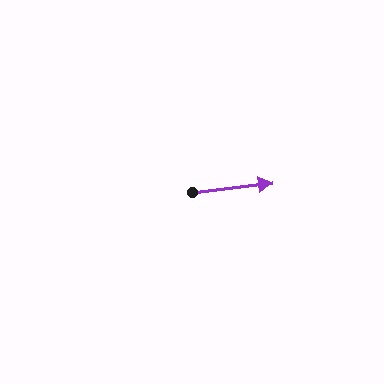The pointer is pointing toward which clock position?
Roughly 3 o'clock.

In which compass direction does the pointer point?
East.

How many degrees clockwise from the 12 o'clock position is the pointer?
Approximately 83 degrees.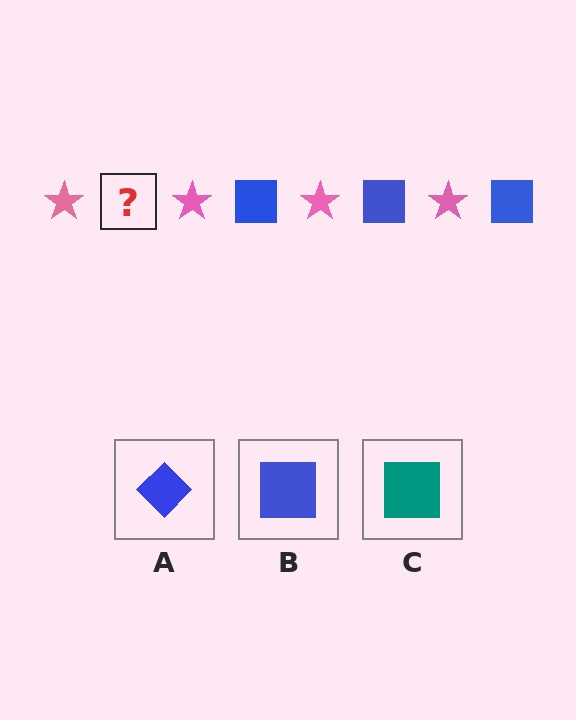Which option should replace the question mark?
Option B.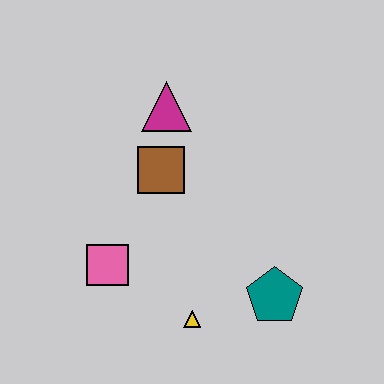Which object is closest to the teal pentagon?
The yellow triangle is closest to the teal pentagon.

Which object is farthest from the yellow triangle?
The magenta triangle is farthest from the yellow triangle.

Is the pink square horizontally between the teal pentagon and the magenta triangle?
No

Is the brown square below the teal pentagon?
No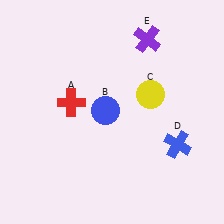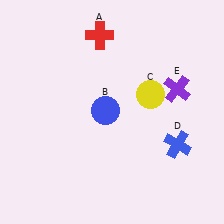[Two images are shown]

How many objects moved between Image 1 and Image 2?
2 objects moved between the two images.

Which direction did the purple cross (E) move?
The purple cross (E) moved down.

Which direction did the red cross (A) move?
The red cross (A) moved up.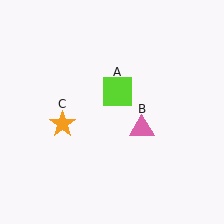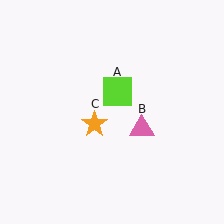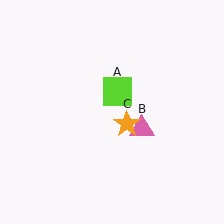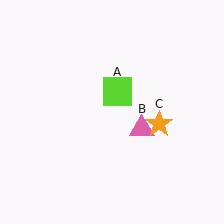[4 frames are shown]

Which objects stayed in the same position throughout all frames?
Lime square (object A) and pink triangle (object B) remained stationary.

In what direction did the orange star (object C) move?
The orange star (object C) moved right.